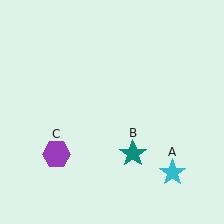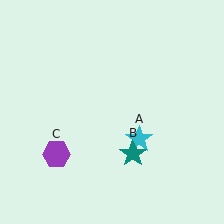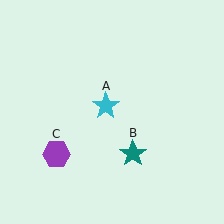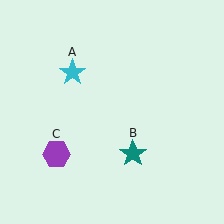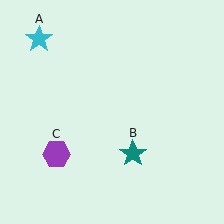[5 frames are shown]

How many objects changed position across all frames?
1 object changed position: cyan star (object A).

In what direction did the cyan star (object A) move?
The cyan star (object A) moved up and to the left.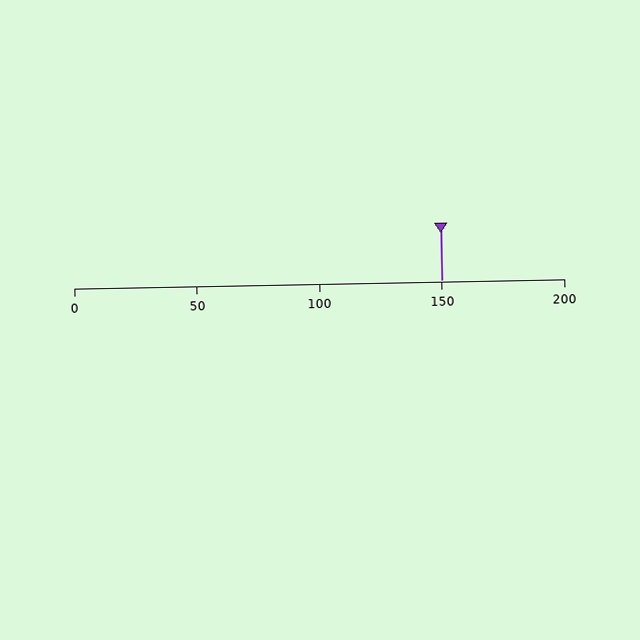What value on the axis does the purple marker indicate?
The marker indicates approximately 150.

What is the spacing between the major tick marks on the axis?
The major ticks are spaced 50 apart.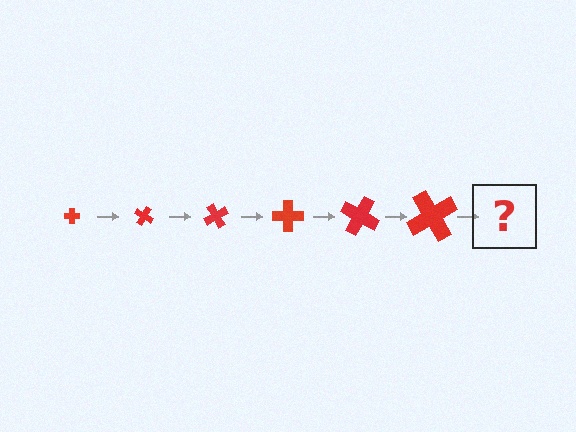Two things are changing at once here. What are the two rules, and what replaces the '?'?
The two rules are that the cross grows larger each step and it rotates 30 degrees each step. The '?' should be a cross, larger than the previous one and rotated 180 degrees from the start.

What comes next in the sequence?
The next element should be a cross, larger than the previous one and rotated 180 degrees from the start.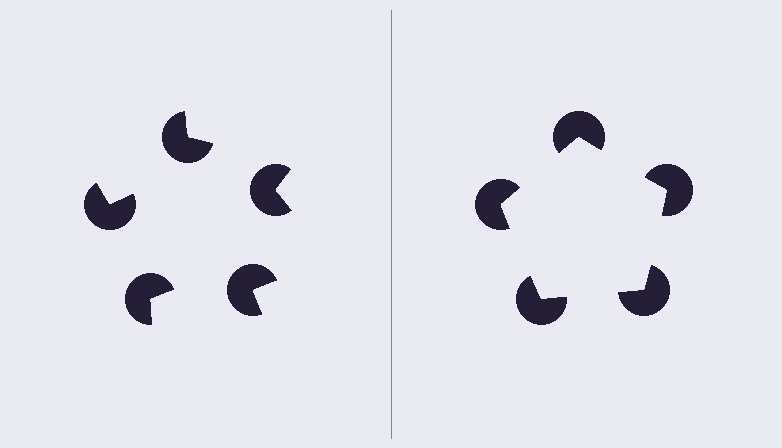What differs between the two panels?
The pac-man discs are positioned identically on both sides; only the wedge orientations differ. On the right they align to a pentagon; on the left they are misaligned.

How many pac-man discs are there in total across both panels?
10 — 5 on each side.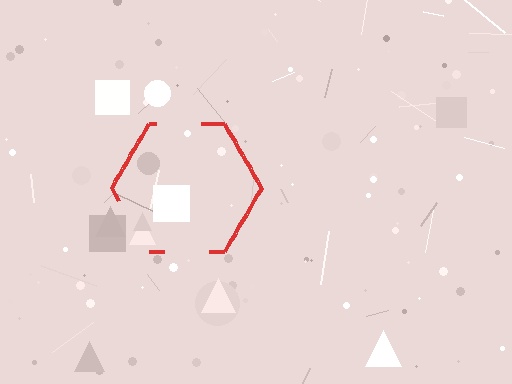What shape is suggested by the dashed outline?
The dashed outline suggests a hexagon.